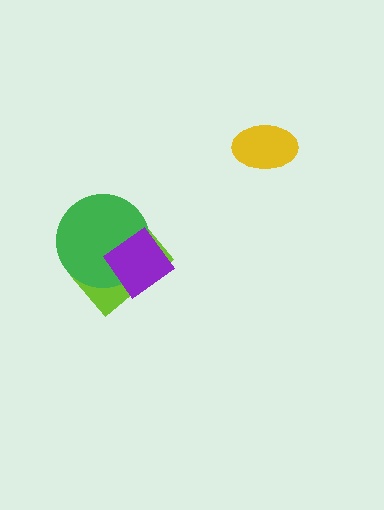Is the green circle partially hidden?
Yes, it is partially covered by another shape.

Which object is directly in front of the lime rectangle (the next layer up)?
The green circle is directly in front of the lime rectangle.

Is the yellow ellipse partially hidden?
No, no other shape covers it.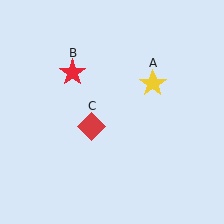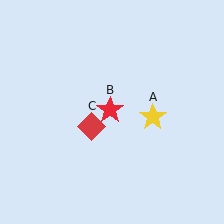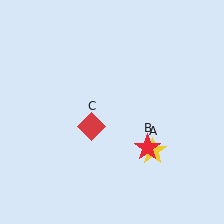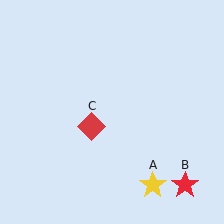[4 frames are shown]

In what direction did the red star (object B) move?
The red star (object B) moved down and to the right.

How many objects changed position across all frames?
2 objects changed position: yellow star (object A), red star (object B).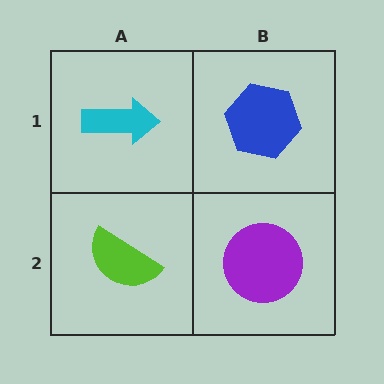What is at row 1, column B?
A blue hexagon.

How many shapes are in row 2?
2 shapes.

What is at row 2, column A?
A lime semicircle.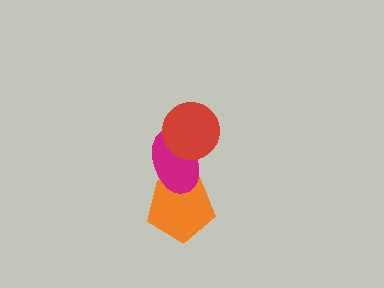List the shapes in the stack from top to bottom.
From top to bottom: the red circle, the magenta ellipse, the orange pentagon.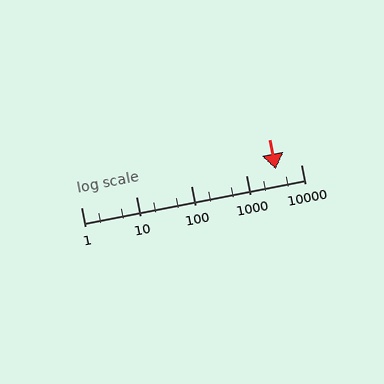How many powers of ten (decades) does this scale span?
The scale spans 4 decades, from 1 to 10000.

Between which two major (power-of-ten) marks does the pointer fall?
The pointer is between 1000 and 10000.